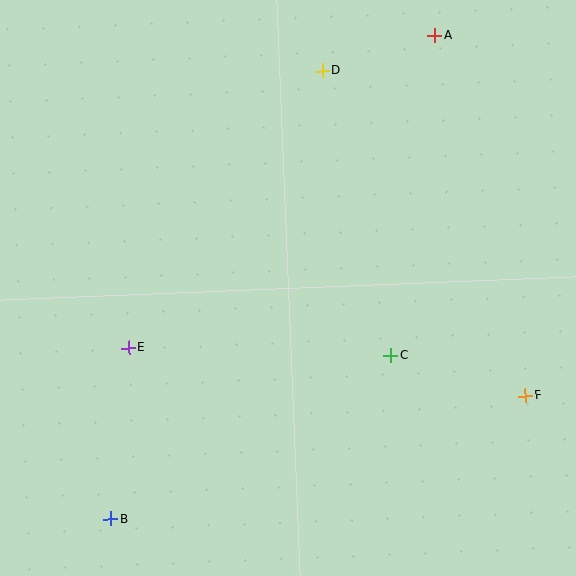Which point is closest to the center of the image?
Point C at (390, 356) is closest to the center.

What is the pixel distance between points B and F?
The distance between B and F is 432 pixels.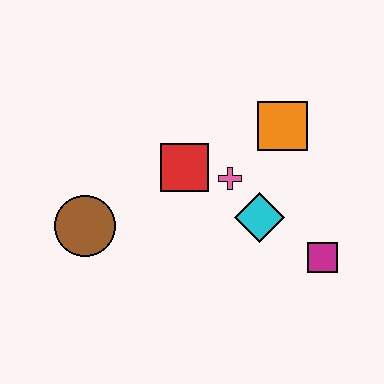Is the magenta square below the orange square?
Yes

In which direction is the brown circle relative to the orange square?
The brown circle is to the left of the orange square.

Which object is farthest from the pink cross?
The brown circle is farthest from the pink cross.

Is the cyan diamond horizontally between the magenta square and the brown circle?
Yes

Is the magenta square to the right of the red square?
Yes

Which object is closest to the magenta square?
The cyan diamond is closest to the magenta square.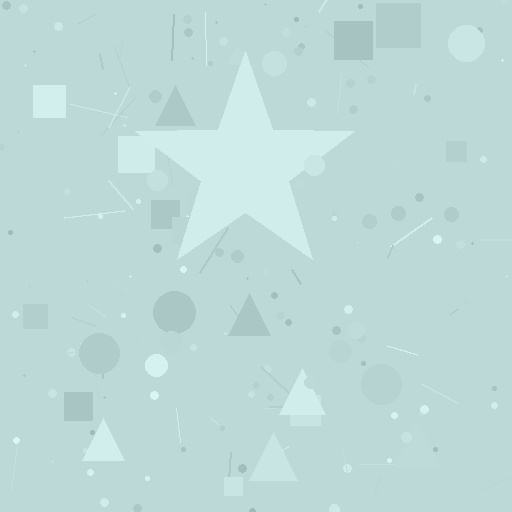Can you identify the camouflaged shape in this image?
The camouflaged shape is a star.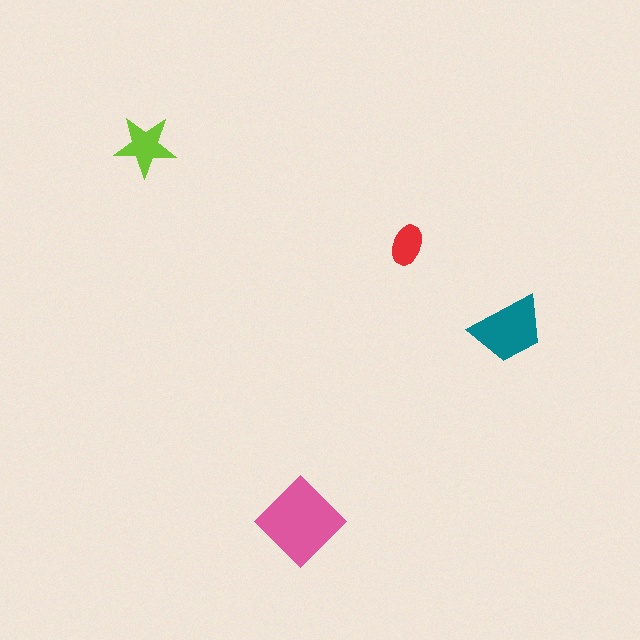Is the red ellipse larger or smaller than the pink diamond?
Smaller.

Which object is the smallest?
The red ellipse.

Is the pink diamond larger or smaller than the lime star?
Larger.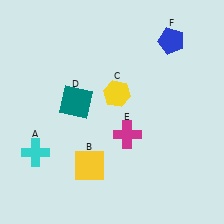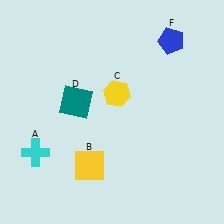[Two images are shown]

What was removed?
The magenta cross (E) was removed in Image 2.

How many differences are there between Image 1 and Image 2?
There is 1 difference between the two images.